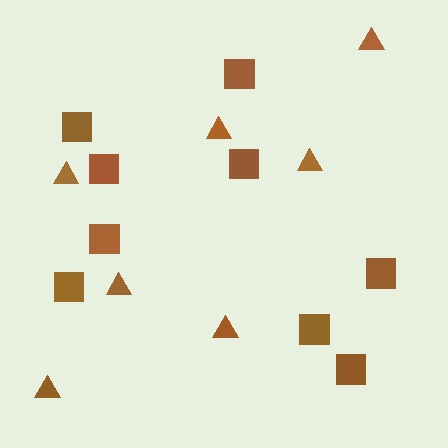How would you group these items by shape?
There are 2 groups: one group of triangles (7) and one group of squares (9).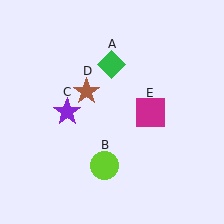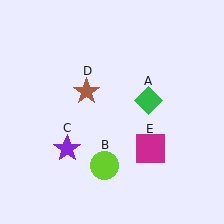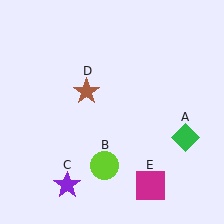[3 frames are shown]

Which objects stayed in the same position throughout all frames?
Lime circle (object B) and brown star (object D) remained stationary.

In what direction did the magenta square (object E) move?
The magenta square (object E) moved down.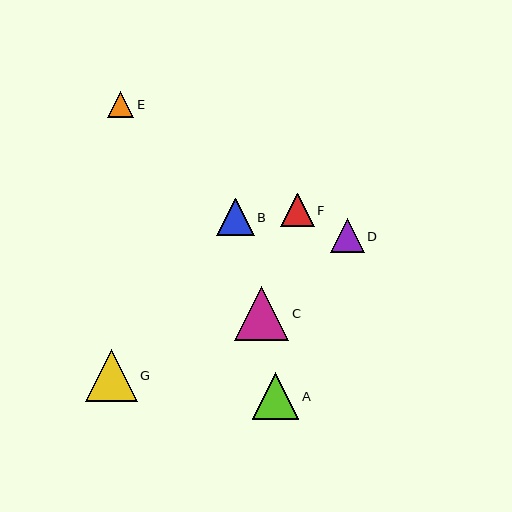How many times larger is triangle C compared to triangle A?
Triangle C is approximately 1.2 times the size of triangle A.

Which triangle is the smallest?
Triangle E is the smallest with a size of approximately 26 pixels.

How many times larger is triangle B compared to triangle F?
Triangle B is approximately 1.1 times the size of triangle F.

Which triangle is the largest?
Triangle C is the largest with a size of approximately 54 pixels.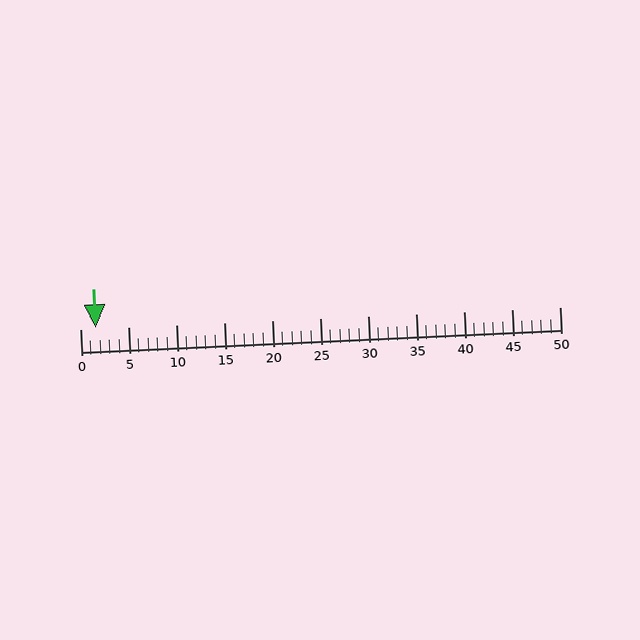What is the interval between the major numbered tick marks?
The major tick marks are spaced 5 units apart.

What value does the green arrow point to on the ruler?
The green arrow points to approximately 2.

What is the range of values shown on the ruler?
The ruler shows values from 0 to 50.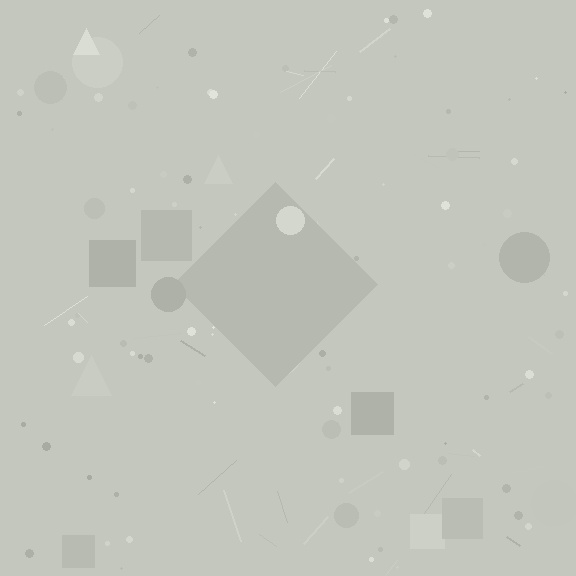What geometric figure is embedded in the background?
A diamond is embedded in the background.